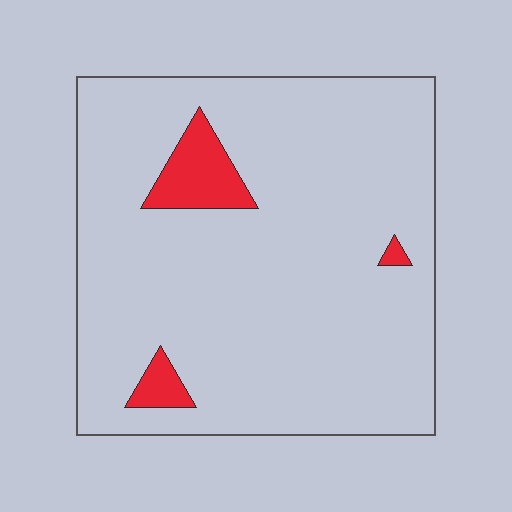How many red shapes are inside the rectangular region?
3.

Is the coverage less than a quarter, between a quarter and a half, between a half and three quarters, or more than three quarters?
Less than a quarter.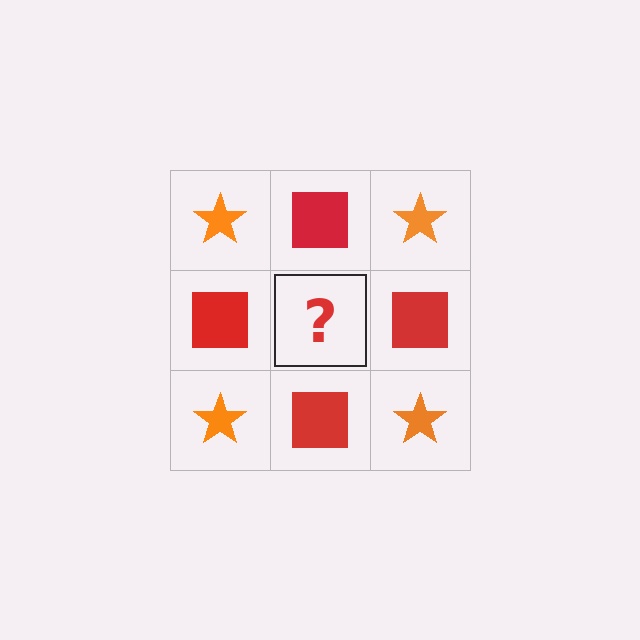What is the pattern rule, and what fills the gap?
The rule is that it alternates orange star and red square in a checkerboard pattern. The gap should be filled with an orange star.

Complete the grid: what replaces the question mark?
The question mark should be replaced with an orange star.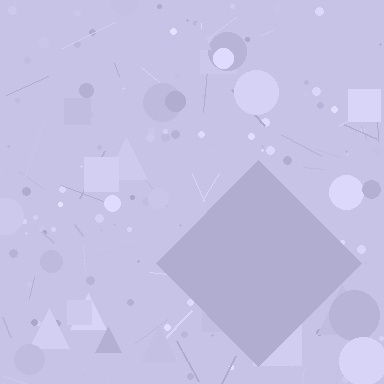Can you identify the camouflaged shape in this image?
The camouflaged shape is a diamond.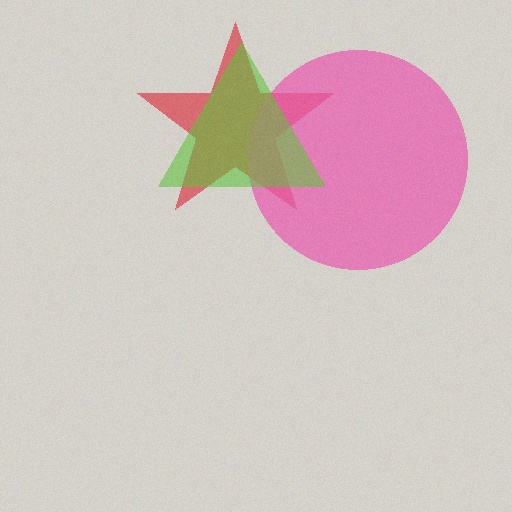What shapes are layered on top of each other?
The layered shapes are: a red star, a pink circle, a lime triangle.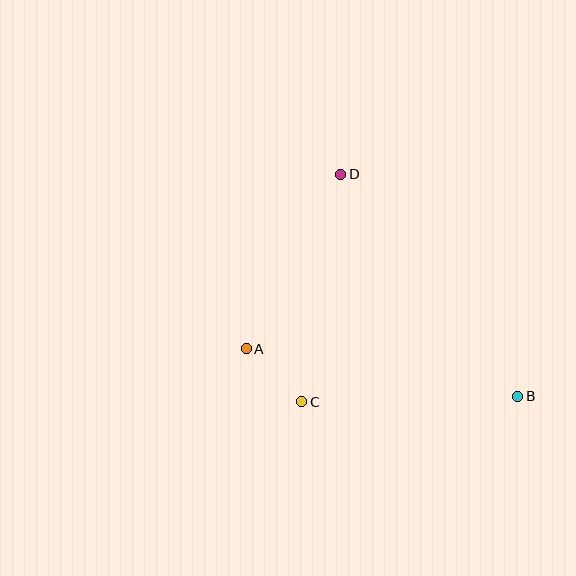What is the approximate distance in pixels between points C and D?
The distance between C and D is approximately 231 pixels.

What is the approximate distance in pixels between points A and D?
The distance between A and D is approximately 199 pixels.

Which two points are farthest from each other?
Points B and D are farthest from each other.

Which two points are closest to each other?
Points A and C are closest to each other.